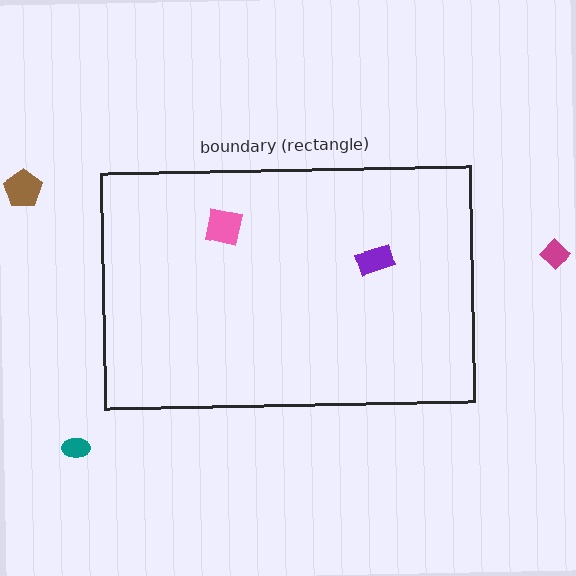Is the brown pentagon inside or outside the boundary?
Outside.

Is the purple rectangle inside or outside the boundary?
Inside.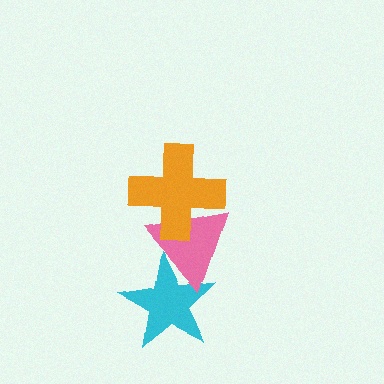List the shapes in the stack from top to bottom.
From top to bottom: the orange cross, the pink triangle, the cyan star.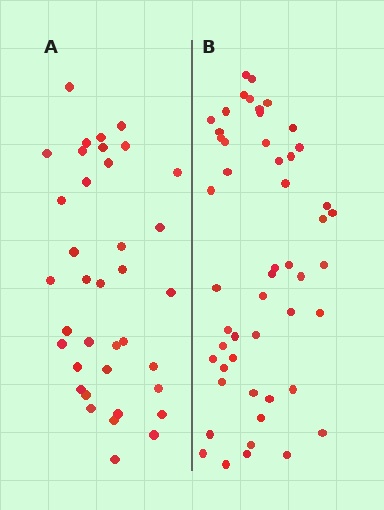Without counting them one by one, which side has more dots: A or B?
Region B (the right region) has more dots.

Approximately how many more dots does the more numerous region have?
Region B has approximately 15 more dots than region A.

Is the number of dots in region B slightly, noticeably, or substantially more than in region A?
Region B has noticeably more, but not dramatically so. The ratio is roughly 1.4 to 1.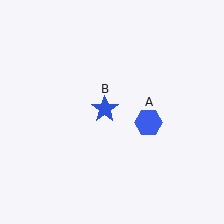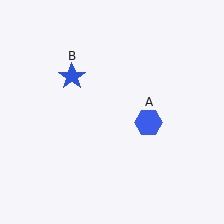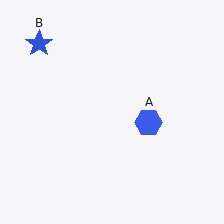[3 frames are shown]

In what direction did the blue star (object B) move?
The blue star (object B) moved up and to the left.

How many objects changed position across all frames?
1 object changed position: blue star (object B).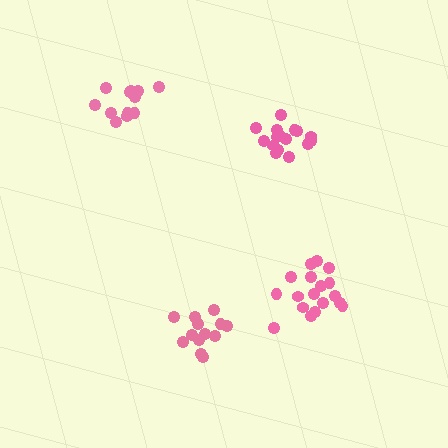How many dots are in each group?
Group 1: 18 dots, Group 2: 13 dots, Group 3: 16 dots, Group 4: 13 dots (60 total).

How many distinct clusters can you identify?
There are 4 distinct clusters.